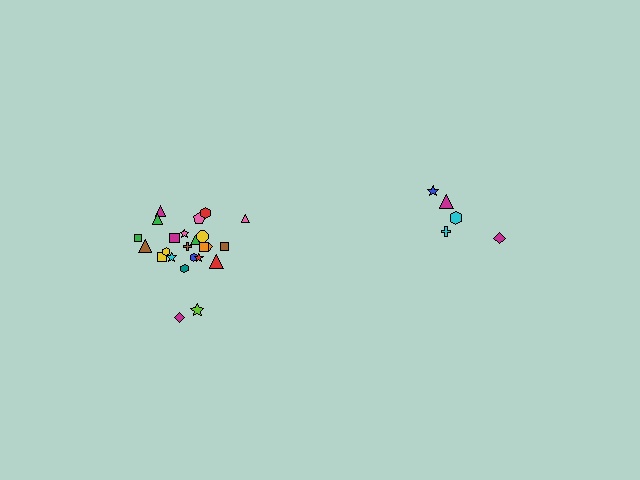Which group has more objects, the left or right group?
The left group.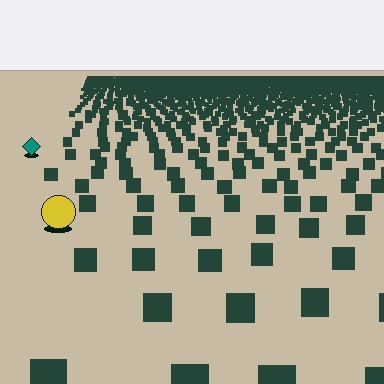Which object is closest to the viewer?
The yellow circle is closest. The texture marks near it are larger and more spread out.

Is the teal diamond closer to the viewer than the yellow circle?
No. The yellow circle is closer — you can tell from the texture gradient: the ground texture is coarser near it.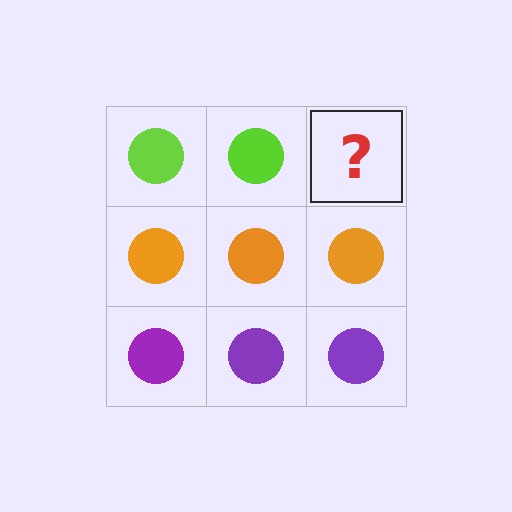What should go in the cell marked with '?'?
The missing cell should contain a lime circle.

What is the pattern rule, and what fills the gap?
The rule is that each row has a consistent color. The gap should be filled with a lime circle.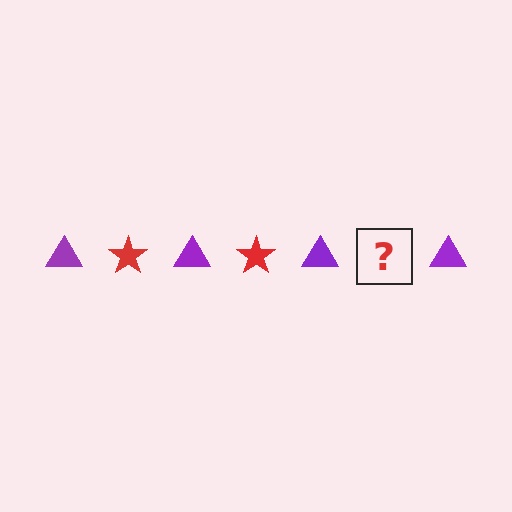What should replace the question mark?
The question mark should be replaced with a red star.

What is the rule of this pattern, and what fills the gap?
The rule is that the pattern alternates between purple triangle and red star. The gap should be filled with a red star.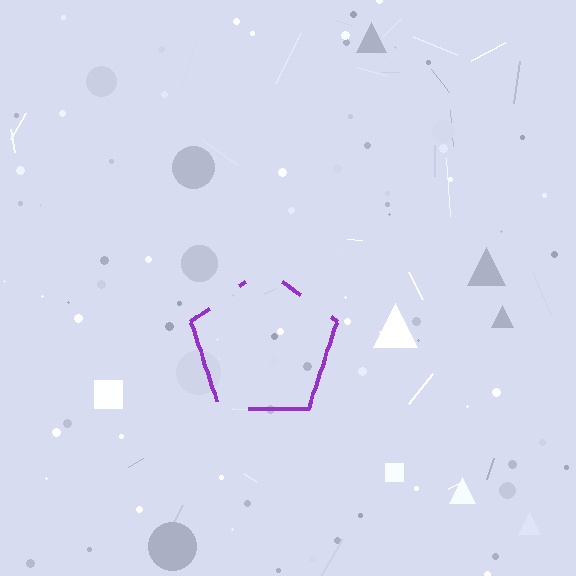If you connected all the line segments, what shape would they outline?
They would outline a pentagon.